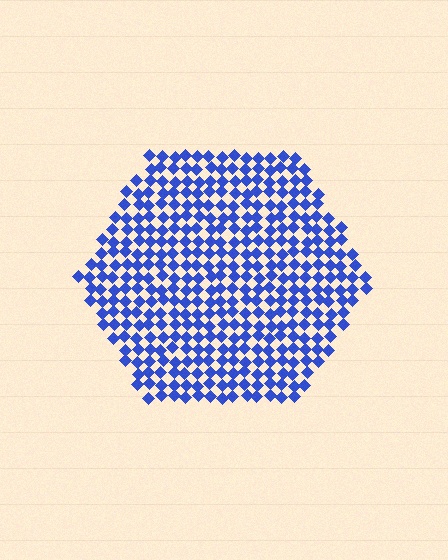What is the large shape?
The large shape is a hexagon.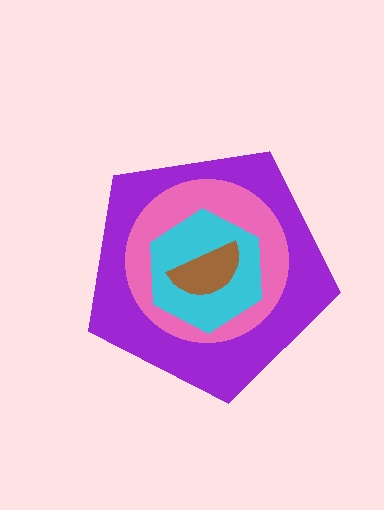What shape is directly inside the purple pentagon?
The pink circle.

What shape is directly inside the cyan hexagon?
The brown semicircle.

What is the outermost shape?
The purple pentagon.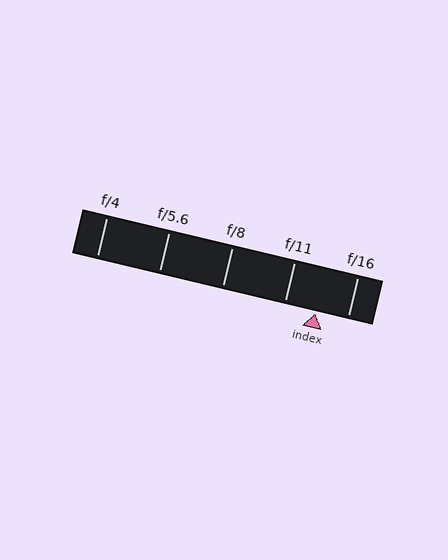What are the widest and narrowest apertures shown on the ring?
The widest aperture shown is f/4 and the narrowest is f/16.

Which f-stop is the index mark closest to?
The index mark is closest to f/16.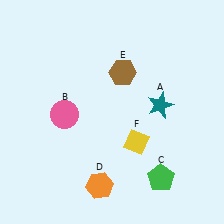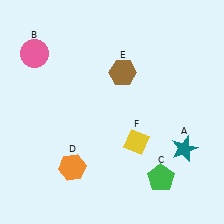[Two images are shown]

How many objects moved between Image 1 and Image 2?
3 objects moved between the two images.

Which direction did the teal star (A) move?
The teal star (A) moved down.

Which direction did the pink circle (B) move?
The pink circle (B) moved up.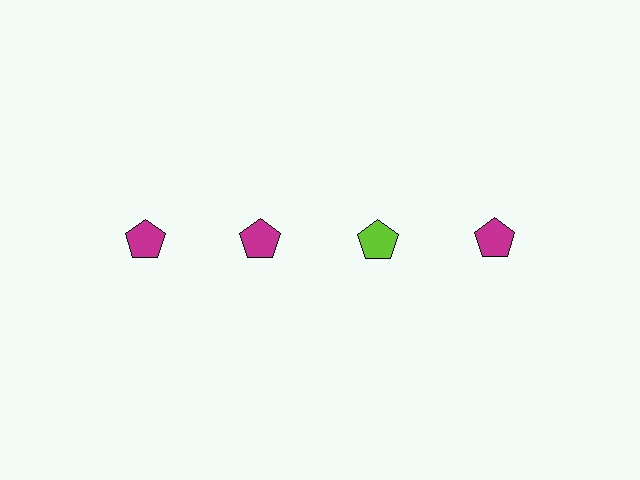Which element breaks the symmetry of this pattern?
The lime pentagon in the top row, center column breaks the symmetry. All other shapes are magenta pentagons.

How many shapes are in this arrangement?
There are 4 shapes arranged in a grid pattern.